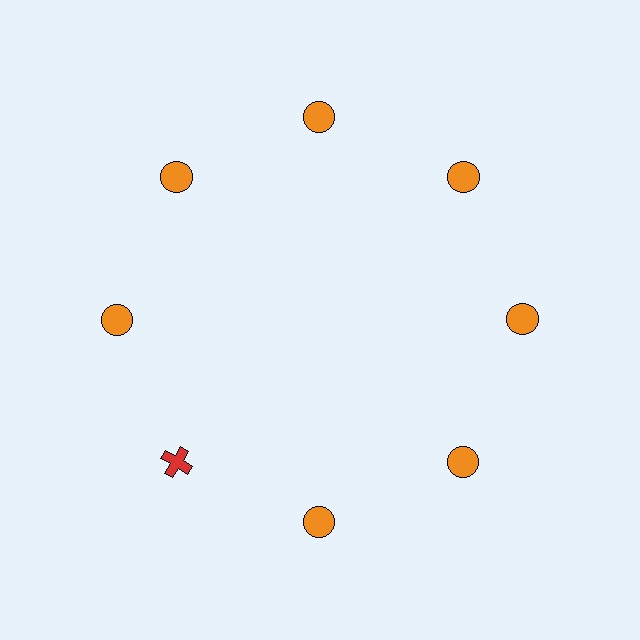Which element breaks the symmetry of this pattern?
The red cross at roughly the 8 o'clock position breaks the symmetry. All other shapes are orange circles.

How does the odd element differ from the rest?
It differs in both color (red instead of orange) and shape (cross instead of circle).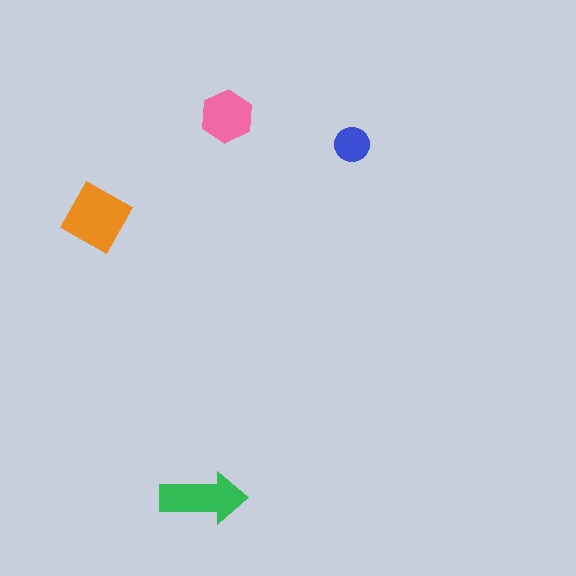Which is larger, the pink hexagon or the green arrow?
The green arrow.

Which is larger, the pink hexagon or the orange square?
The orange square.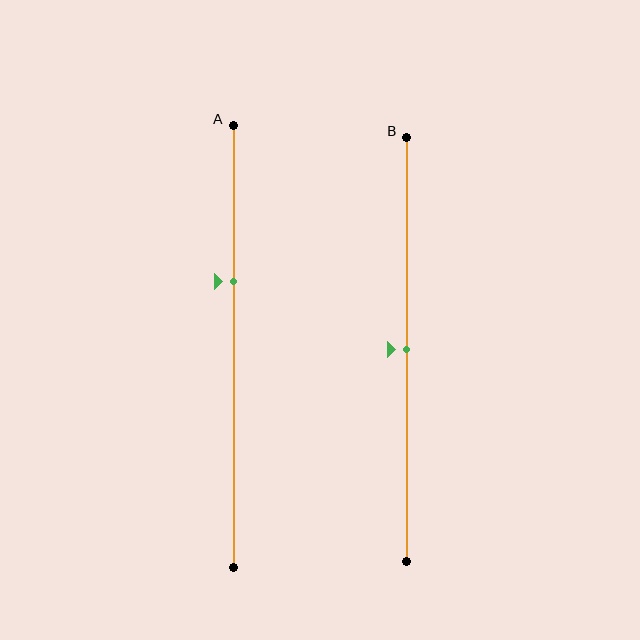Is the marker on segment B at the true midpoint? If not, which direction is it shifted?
Yes, the marker on segment B is at the true midpoint.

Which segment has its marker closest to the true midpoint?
Segment B has its marker closest to the true midpoint.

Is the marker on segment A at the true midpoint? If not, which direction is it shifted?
No, the marker on segment A is shifted upward by about 15% of the segment length.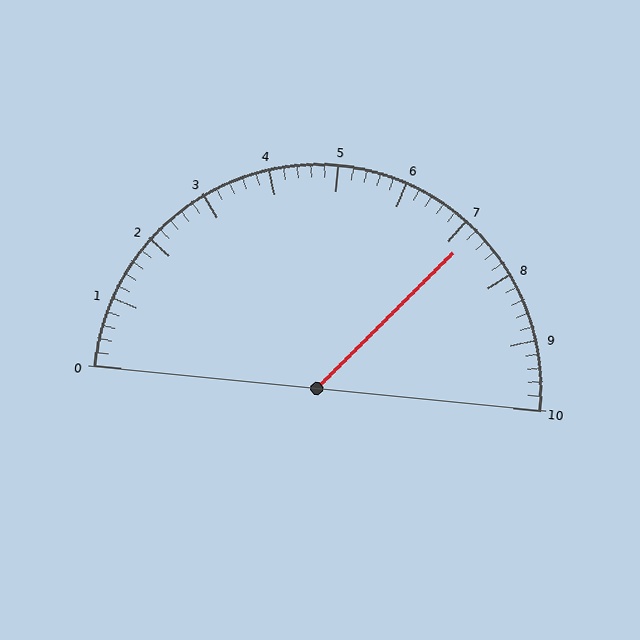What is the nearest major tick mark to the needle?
The nearest major tick mark is 7.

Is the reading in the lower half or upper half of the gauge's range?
The reading is in the upper half of the range (0 to 10).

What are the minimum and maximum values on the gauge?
The gauge ranges from 0 to 10.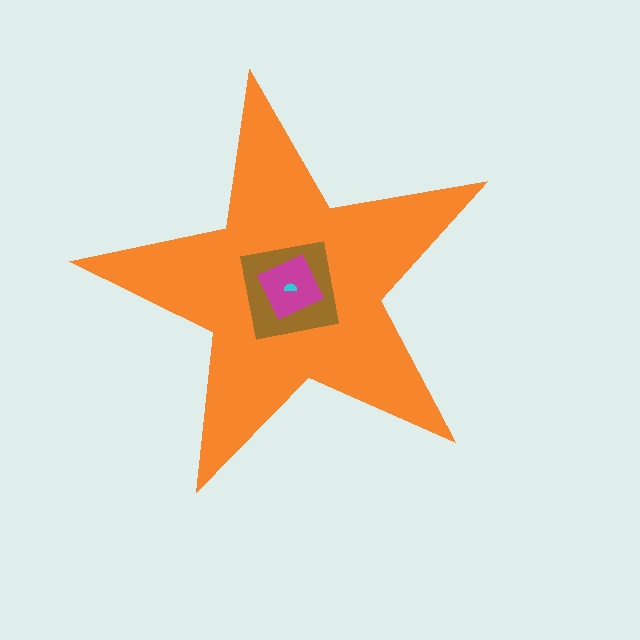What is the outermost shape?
The orange star.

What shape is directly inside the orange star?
The brown square.